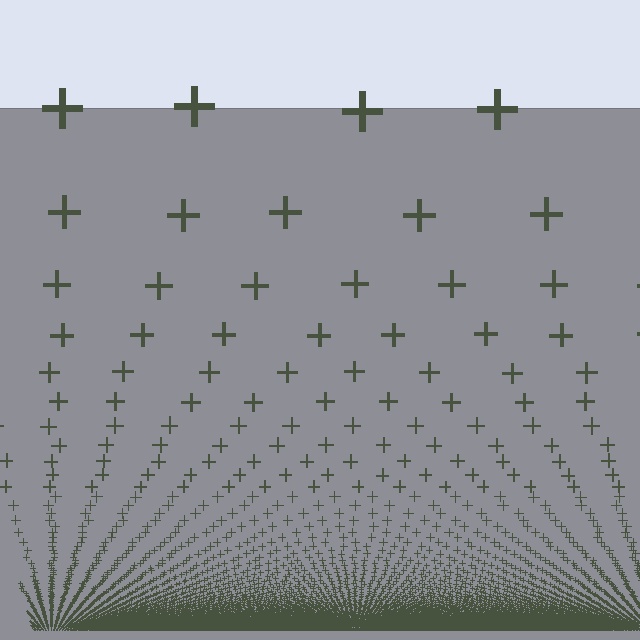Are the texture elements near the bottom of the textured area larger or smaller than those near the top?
Smaller. The gradient is inverted — elements near the bottom are smaller and denser.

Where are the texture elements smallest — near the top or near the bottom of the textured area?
Near the bottom.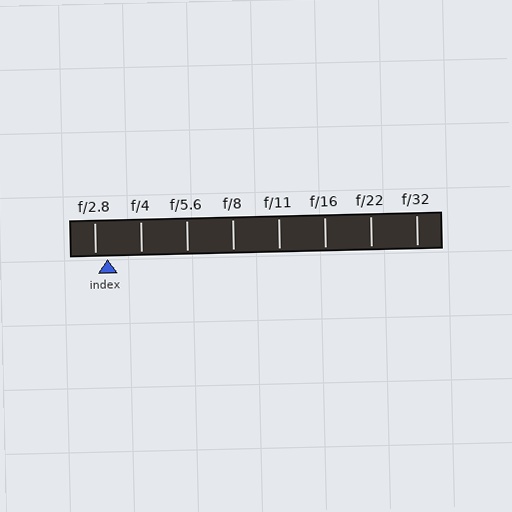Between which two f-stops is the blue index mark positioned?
The index mark is between f/2.8 and f/4.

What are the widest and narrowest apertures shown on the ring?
The widest aperture shown is f/2.8 and the narrowest is f/32.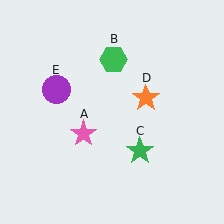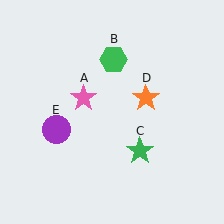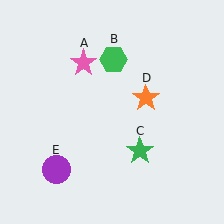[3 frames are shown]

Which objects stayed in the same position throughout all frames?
Green hexagon (object B) and green star (object C) and orange star (object D) remained stationary.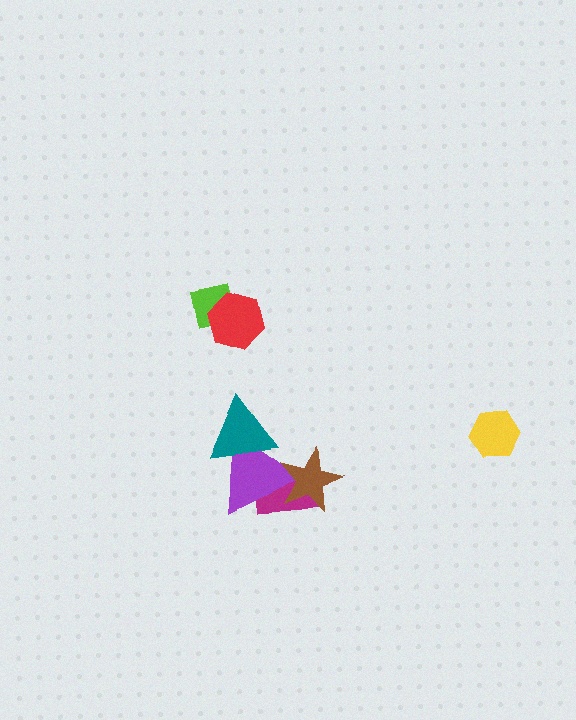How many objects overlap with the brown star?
2 objects overlap with the brown star.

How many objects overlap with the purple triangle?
3 objects overlap with the purple triangle.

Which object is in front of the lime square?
The red hexagon is in front of the lime square.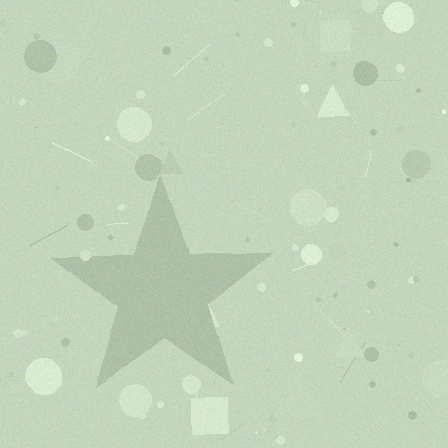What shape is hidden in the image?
A star is hidden in the image.